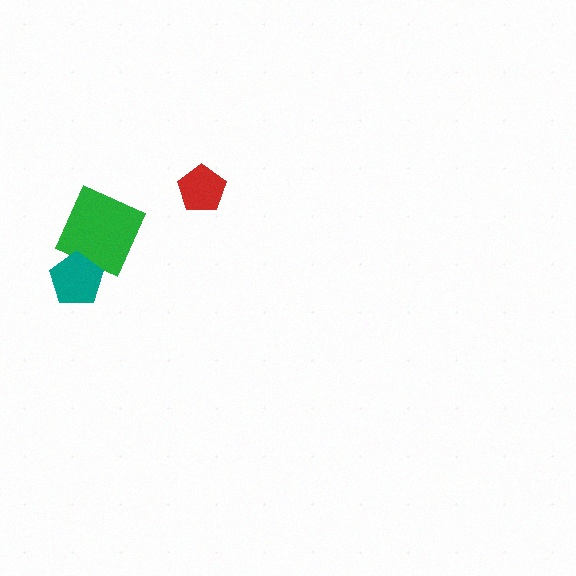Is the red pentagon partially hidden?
No, no other shape covers it.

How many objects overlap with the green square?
1 object overlaps with the green square.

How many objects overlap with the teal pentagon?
1 object overlaps with the teal pentagon.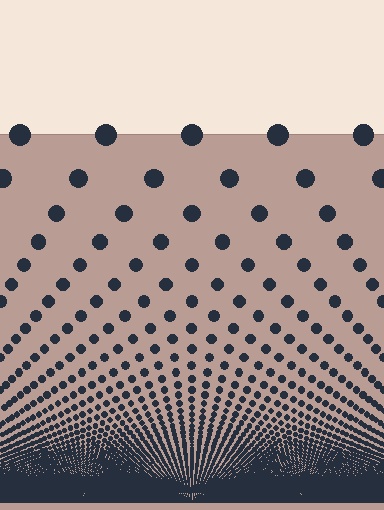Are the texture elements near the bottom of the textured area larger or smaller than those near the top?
Smaller. The gradient is inverted — elements near the bottom are smaller and denser.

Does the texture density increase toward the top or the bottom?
Density increases toward the bottom.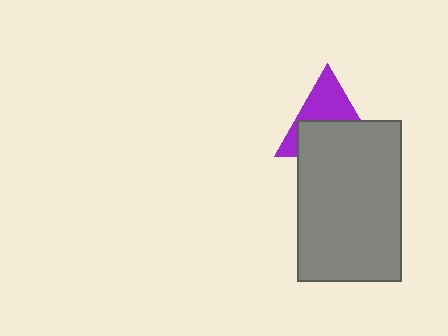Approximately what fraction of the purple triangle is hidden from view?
Roughly 54% of the purple triangle is hidden behind the gray rectangle.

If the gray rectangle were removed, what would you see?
You would see the complete purple triangle.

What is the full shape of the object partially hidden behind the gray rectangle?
The partially hidden object is a purple triangle.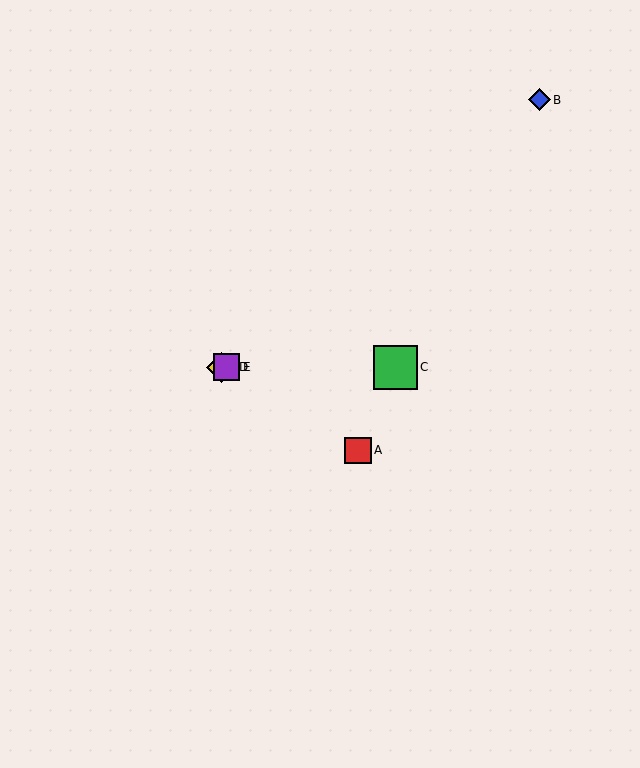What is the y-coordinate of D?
Object D is at y≈367.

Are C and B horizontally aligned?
No, C is at y≈367 and B is at y≈100.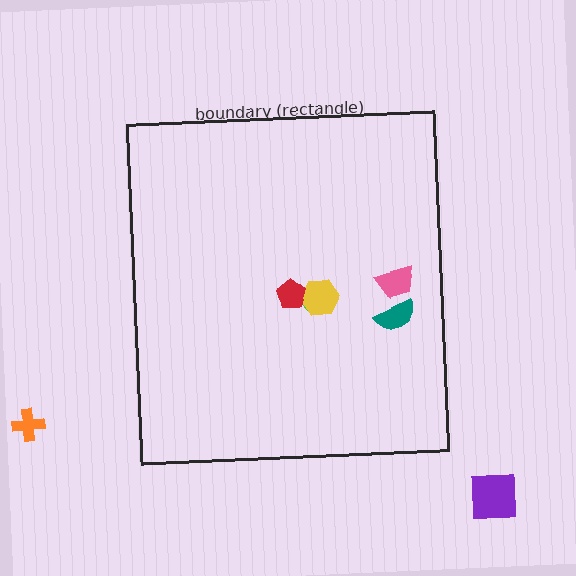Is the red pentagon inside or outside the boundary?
Inside.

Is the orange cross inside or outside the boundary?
Outside.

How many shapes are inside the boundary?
5 inside, 2 outside.